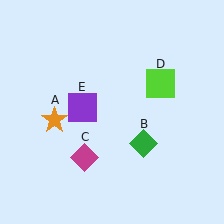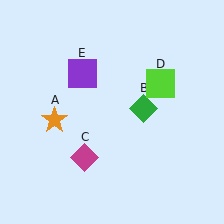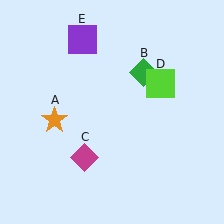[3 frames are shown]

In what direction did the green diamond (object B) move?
The green diamond (object B) moved up.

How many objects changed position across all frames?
2 objects changed position: green diamond (object B), purple square (object E).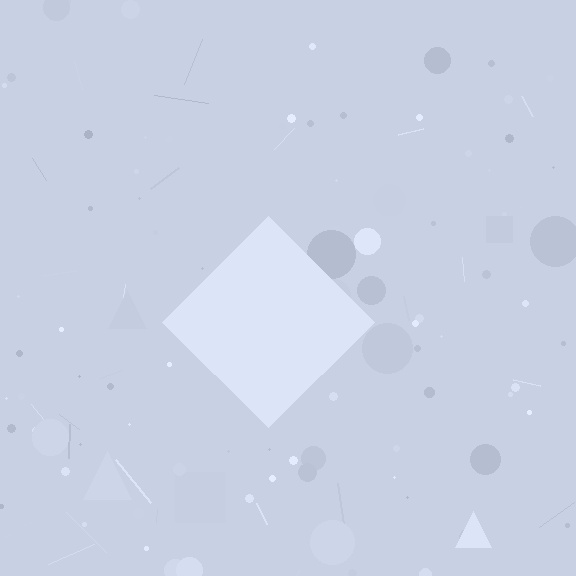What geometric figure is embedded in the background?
A diamond is embedded in the background.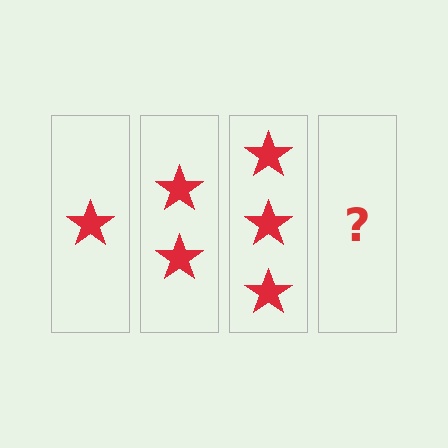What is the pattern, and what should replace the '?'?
The pattern is that each step adds one more star. The '?' should be 4 stars.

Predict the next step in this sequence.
The next step is 4 stars.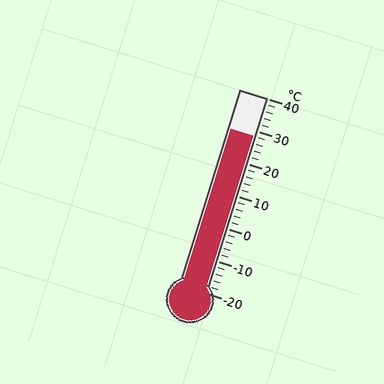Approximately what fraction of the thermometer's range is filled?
The thermometer is filled to approximately 80% of its range.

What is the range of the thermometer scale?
The thermometer scale ranges from -20°C to 40°C.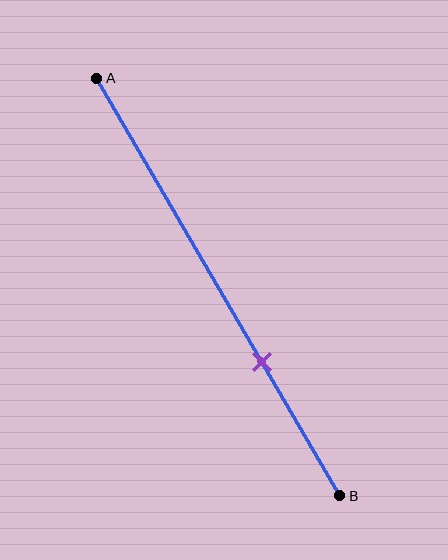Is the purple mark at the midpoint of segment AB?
No, the mark is at about 70% from A, not at the 50% midpoint.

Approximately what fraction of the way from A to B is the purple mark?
The purple mark is approximately 70% of the way from A to B.